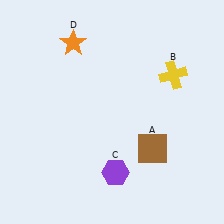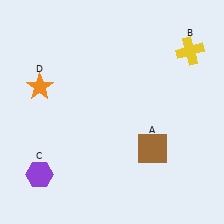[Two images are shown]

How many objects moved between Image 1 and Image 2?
3 objects moved between the two images.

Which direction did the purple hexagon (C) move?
The purple hexagon (C) moved left.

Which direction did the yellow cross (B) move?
The yellow cross (B) moved up.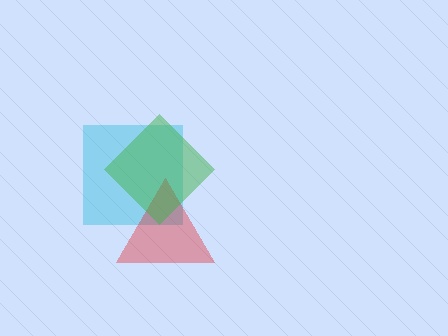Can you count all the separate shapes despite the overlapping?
Yes, there are 3 separate shapes.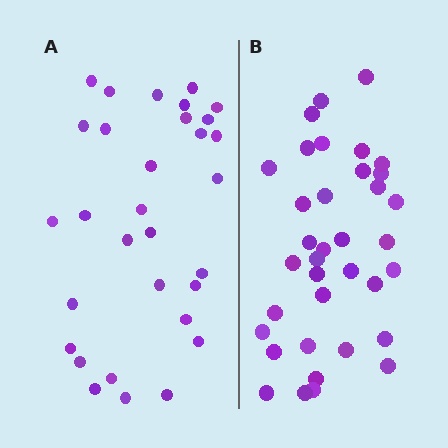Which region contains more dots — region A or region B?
Region B (the right region) has more dots.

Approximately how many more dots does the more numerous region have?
Region B has about 5 more dots than region A.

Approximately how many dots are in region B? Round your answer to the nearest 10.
About 40 dots. (The exact count is 36, which rounds to 40.)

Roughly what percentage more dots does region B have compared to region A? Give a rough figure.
About 15% more.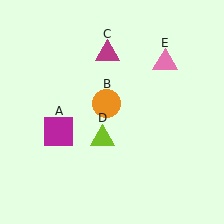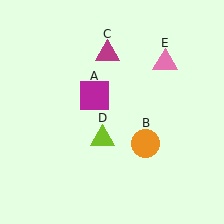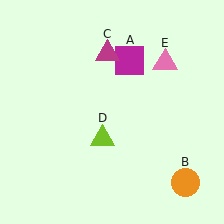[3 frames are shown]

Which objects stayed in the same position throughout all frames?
Magenta triangle (object C) and lime triangle (object D) and pink triangle (object E) remained stationary.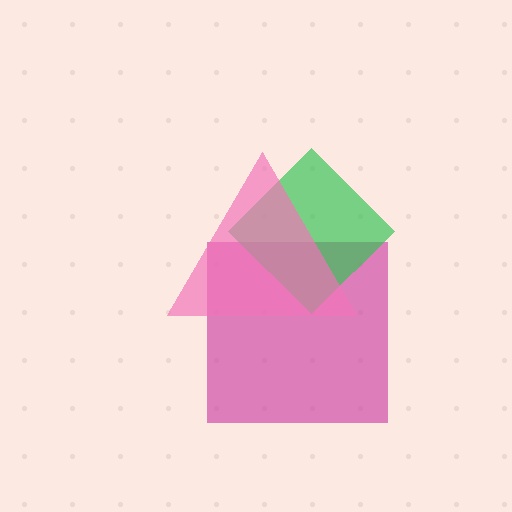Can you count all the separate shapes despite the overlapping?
Yes, there are 3 separate shapes.